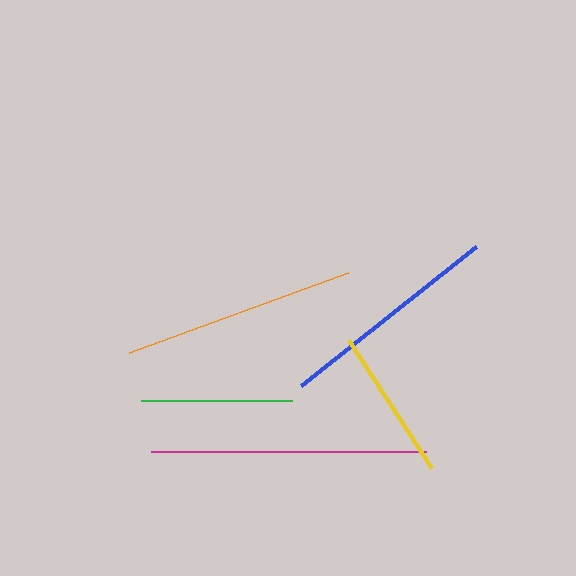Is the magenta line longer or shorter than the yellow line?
The magenta line is longer than the yellow line.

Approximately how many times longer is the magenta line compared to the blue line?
The magenta line is approximately 1.2 times the length of the blue line.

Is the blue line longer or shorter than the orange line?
The orange line is longer than the blue line.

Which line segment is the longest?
The magenta line is the longest at approximately 276 pixels.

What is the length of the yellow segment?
The yellow segment is approximately 152 pixels long.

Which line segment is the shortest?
The green line is the shortest at approximately 152 pixels.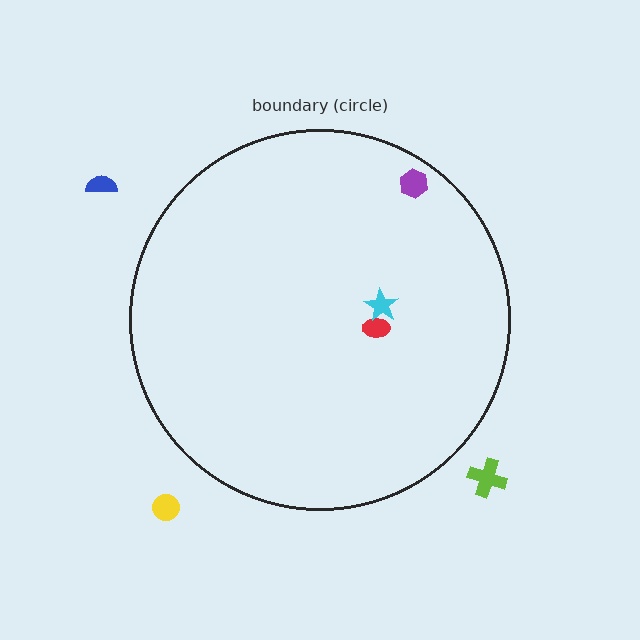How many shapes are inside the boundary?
3 inside, 3 outside.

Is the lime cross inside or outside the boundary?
Outside.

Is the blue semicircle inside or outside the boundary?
Outside.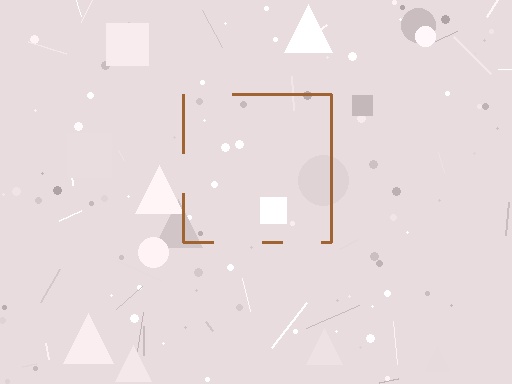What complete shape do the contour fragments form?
The contour fragments form a square.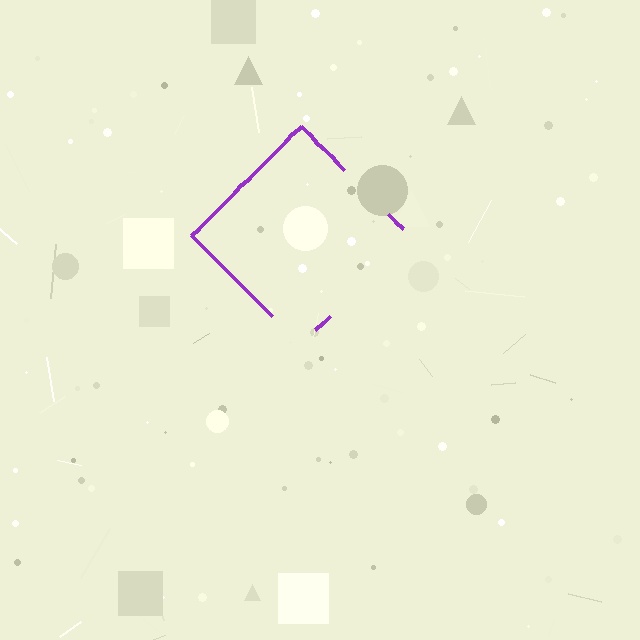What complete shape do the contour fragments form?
The contour fragments form a diamond.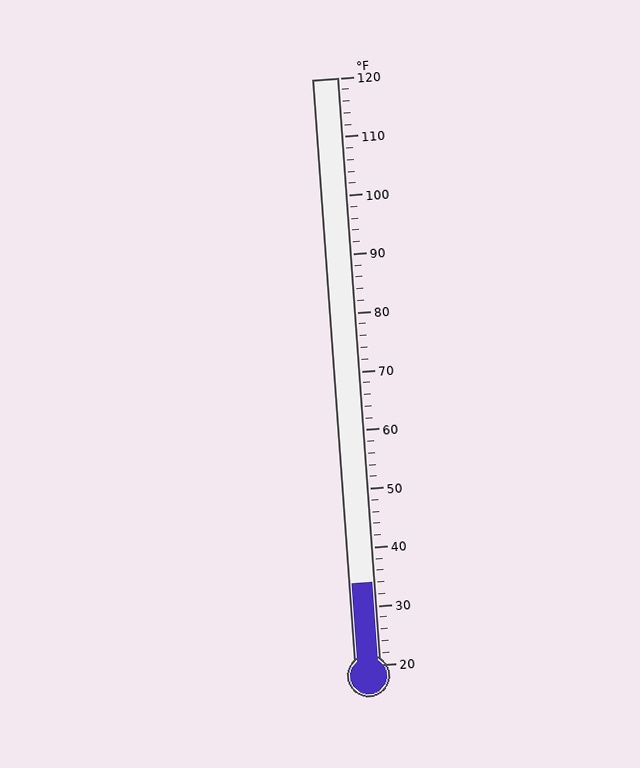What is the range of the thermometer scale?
The thermometer scale ranges from 20°F to 120°F.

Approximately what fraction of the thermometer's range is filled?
The thermometer is filled to approximately 15% of its range.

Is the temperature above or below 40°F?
The temperature is below 40°F.